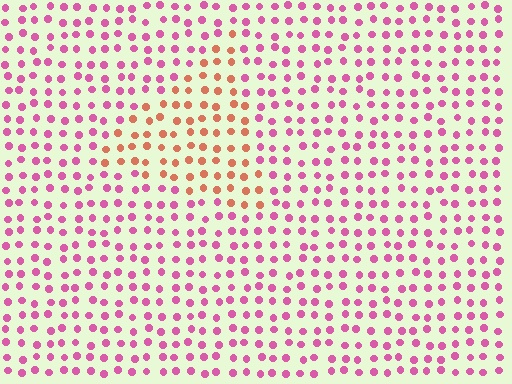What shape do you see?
I see a triangle.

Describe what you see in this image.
The image is filled with small pink elements in a uniform arrangement. A triangle-shaped region is visible where the elements are tinted to a slightly different hue, forming a subtle color boundary.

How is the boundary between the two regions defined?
The boundary is defined purely by a slight shift in hue (about 50 degrees). Spacing, size, and orientation are identical on both sides.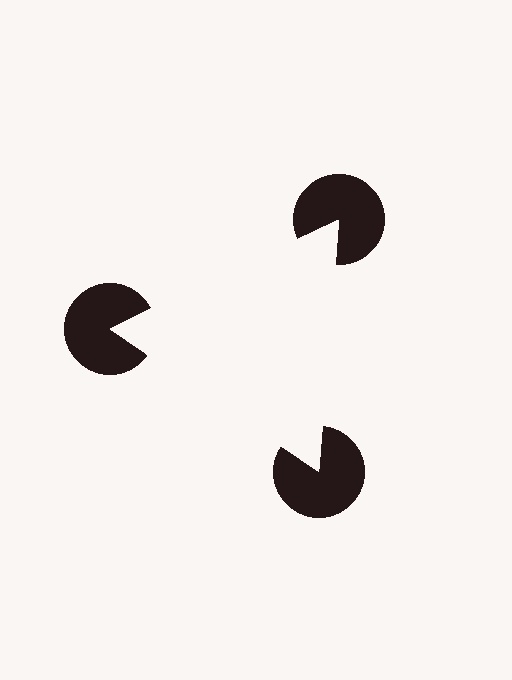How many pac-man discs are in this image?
There are 3 — one at each vertex of the illusory triangle.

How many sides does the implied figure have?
3 sides.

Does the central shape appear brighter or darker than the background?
It typically appears slightly brighter than the background, even though no actual brightness change is drawn.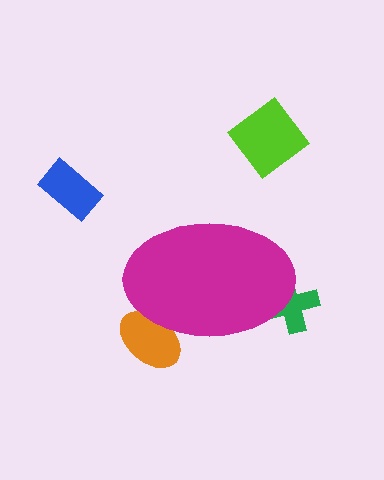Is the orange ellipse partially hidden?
Yes, the orange ellipse is partially hidden behind the magenta ellipse.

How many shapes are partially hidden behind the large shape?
2 shapes are partially hidden.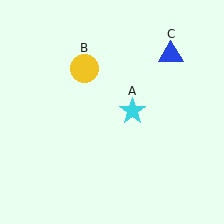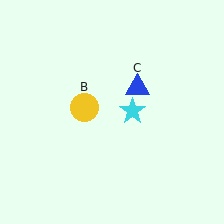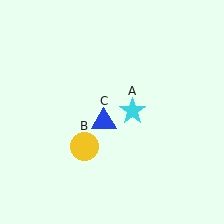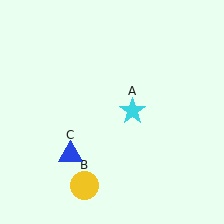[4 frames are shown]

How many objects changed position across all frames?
2 objects changed position: yellow circle (object B), blue triangle (object C).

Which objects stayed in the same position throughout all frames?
Cyan star (object A) remained stationary.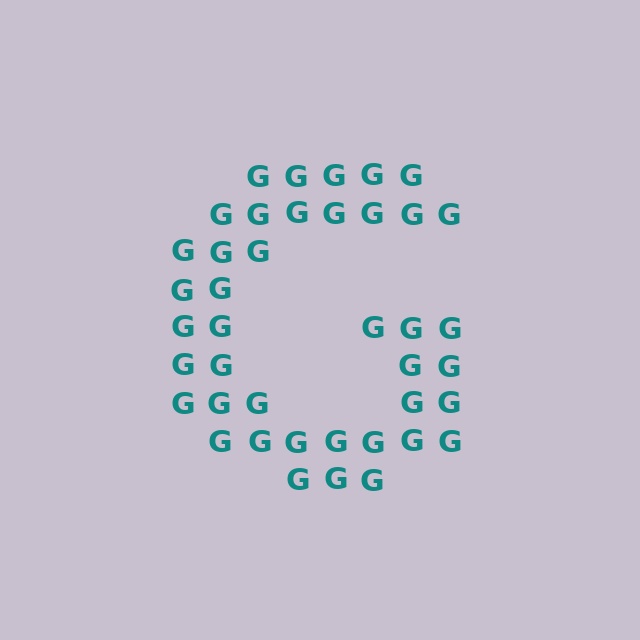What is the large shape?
The large shape is the letter G.